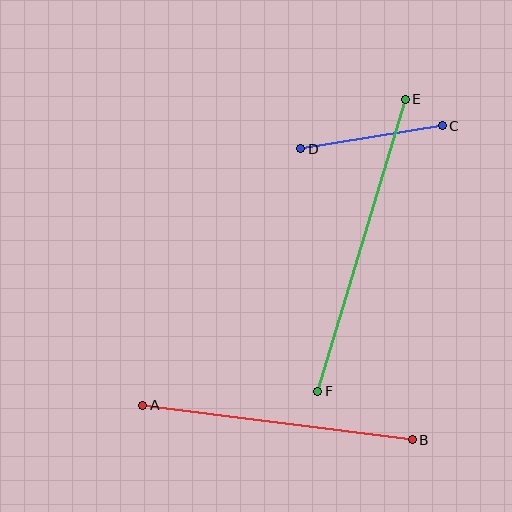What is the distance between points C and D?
The distance is approximately 143 pixels.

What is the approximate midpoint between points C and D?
The midpoint is at approximately (372, 137) pixels.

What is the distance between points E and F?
The distance is approximately 305 pixels.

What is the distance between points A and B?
The distance is approximately 272 pixels.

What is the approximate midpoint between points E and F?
The midpoint is at approximately (361, 245) pixels.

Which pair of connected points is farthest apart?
Points E and F are farthest apart.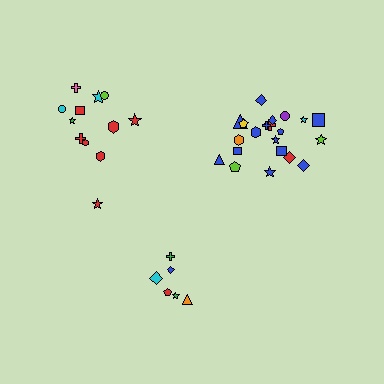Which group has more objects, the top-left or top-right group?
The top-right group.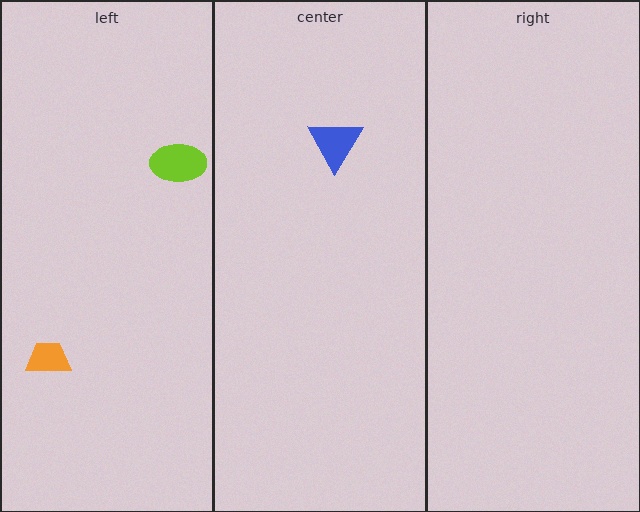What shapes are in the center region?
The blue triangle.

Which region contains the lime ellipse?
The left region.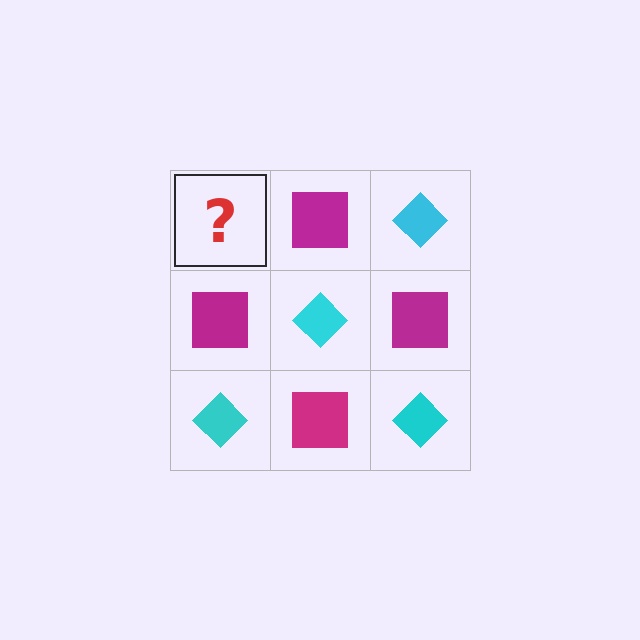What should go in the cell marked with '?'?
The missing cell should contain a cyan diamond.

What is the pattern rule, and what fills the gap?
The rule is that it alternates cyan diamond and magenta square in a checkerboard pattern. The gap should be filled with a cyan diamond.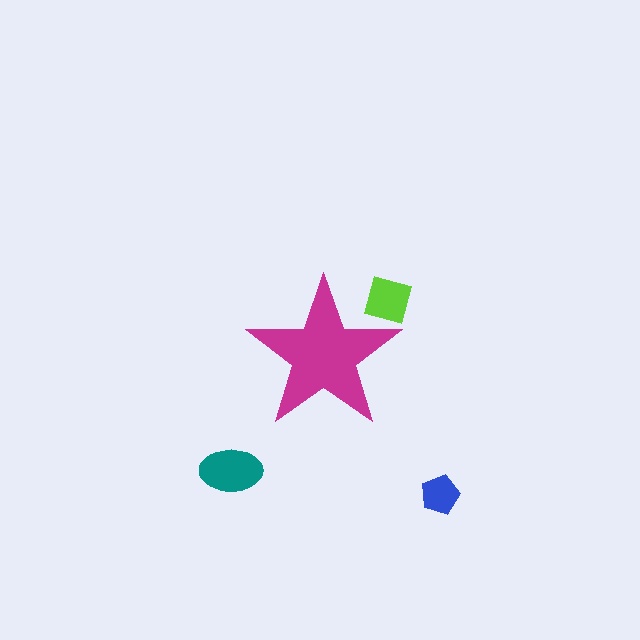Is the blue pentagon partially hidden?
No, the blue pentagon is fully visible.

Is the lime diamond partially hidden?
Yes, the lime diamond is partially hidden behind the magenta star.